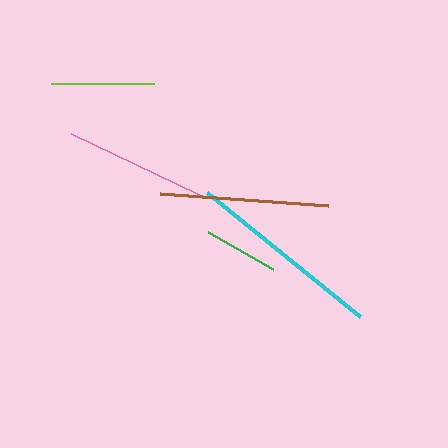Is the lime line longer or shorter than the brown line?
The brown line is longer than the lime line.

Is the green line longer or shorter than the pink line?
The pink line is longer than the green line.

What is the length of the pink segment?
The pink segment is approximately 142 pixels long.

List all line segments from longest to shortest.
From longest to shortest: cyan, brown, pink, lime, green.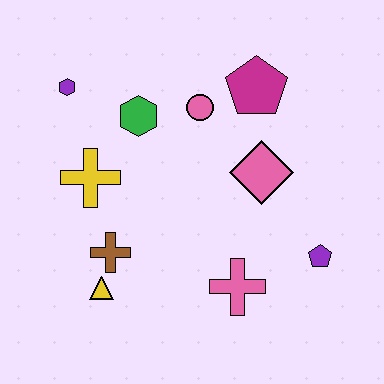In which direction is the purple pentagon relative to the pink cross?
The purple pentagon is to the right of the pink cross.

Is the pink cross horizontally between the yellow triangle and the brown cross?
No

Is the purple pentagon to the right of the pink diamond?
Yes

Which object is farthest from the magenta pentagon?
The yellow triangle is farthest from the magenta pentagon.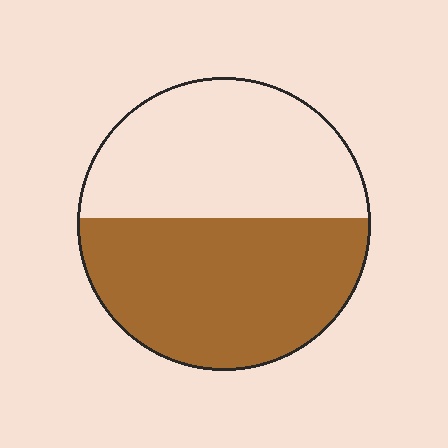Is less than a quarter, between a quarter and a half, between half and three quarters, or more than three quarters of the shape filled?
Between half and three quarters.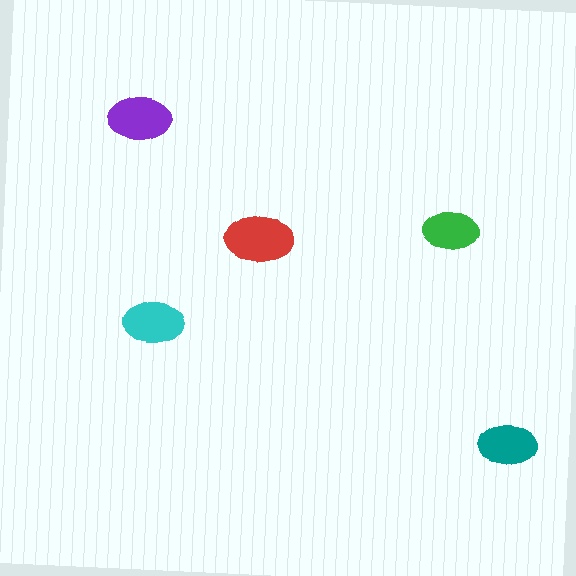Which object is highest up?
The purple ellipse is topmost.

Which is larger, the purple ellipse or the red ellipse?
The red one.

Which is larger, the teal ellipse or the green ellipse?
The teal one.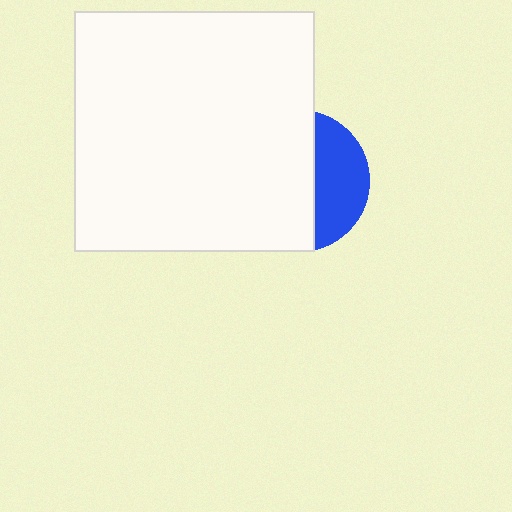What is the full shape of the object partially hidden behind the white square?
The partially hidden object is a blue circle.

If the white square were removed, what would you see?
You would see the complete blue circle.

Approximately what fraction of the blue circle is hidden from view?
Roughly 65% of the blue circle is hidden behind the white square.